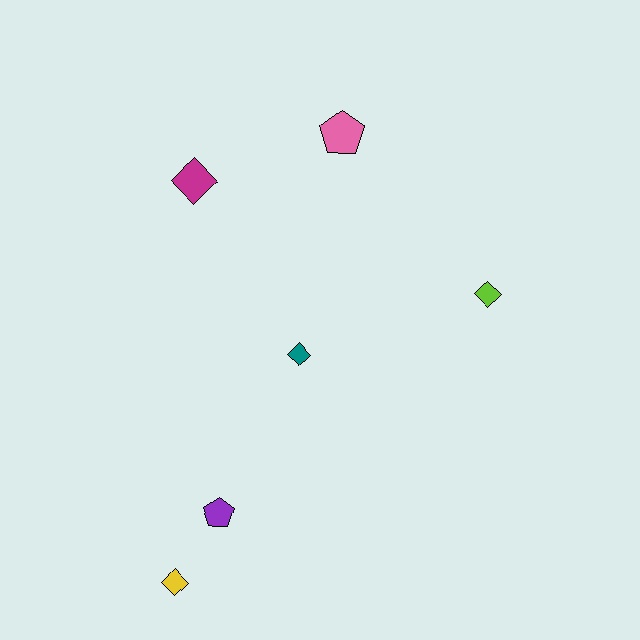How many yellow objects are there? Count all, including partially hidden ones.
There is 1 yellow object.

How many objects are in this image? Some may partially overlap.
There are 6 objects.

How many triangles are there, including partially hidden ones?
There are no triangles.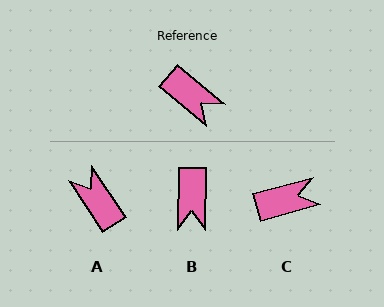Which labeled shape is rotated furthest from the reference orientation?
A, about 164 degrees away.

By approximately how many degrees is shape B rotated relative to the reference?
Approximately 51 degrees clockwise.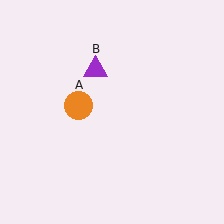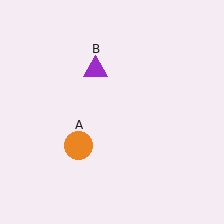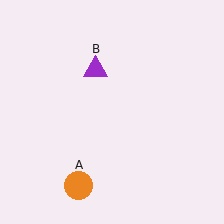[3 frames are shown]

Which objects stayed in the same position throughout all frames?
Purple triangle (object B) remained stationary.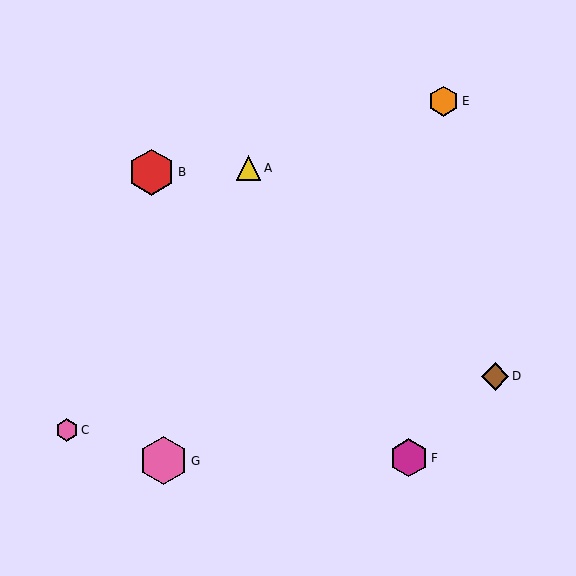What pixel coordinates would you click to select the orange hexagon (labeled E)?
Click at (443, 101) to select the orange hexagon E.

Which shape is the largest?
The pink hexagon (labeled G) is the largest.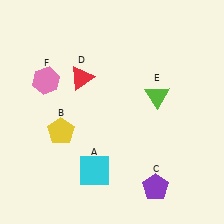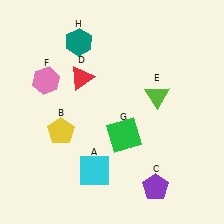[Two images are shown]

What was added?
A green square (G), a teal hexagon (H) were added in Image 2.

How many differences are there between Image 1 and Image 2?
There are 2 differences between the two images.